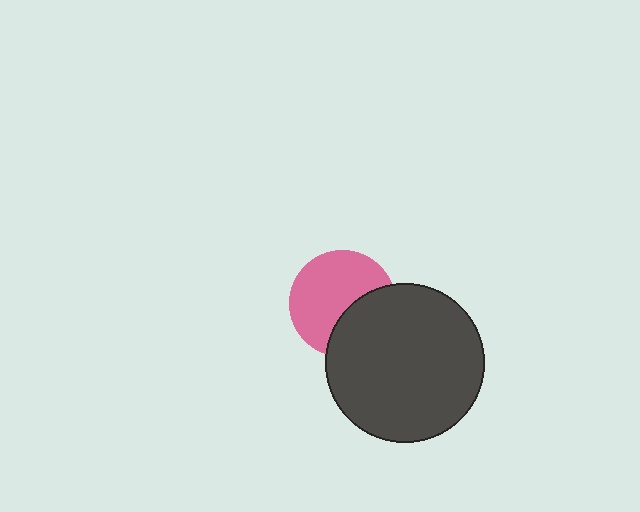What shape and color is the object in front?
The object in front is a dark gray circle.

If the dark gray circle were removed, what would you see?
You would see the complete pink circle.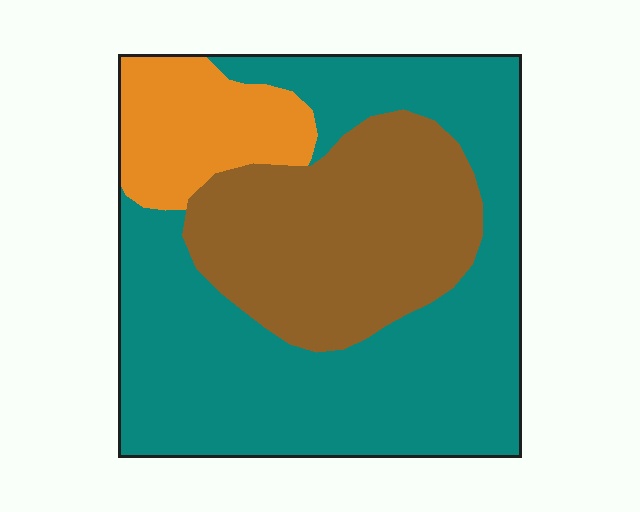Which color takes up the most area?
Teal, at roughly 55%.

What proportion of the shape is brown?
Brown covers around 30% of the shape.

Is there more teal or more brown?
Teal.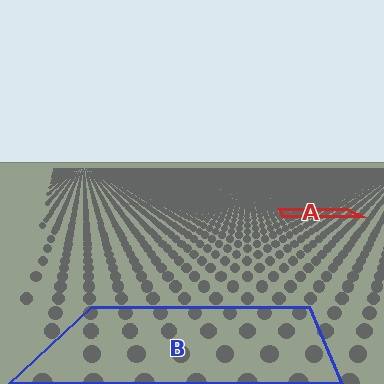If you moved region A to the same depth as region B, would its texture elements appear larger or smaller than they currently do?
They would appear larger. At a closer depth, the same texture elements are projected at a bigger on-screen size.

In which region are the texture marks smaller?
The texture marks are smaller in region A, because it is farther away.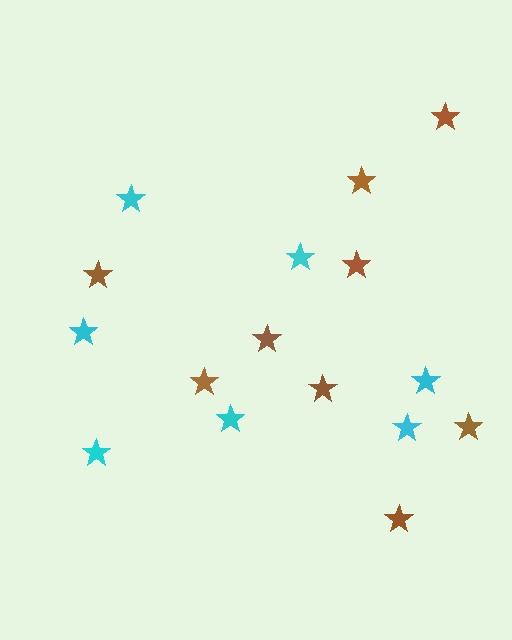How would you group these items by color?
There are 2 groups: one group of cyan stars (7) and one group of brown stars (9).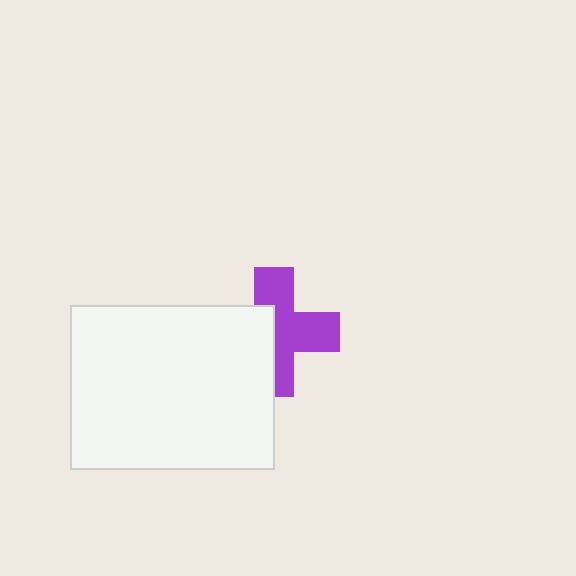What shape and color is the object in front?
The object in front is a white rectangle.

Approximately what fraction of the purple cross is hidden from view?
Roughly 43% of the purple cross is hidden behind the white rectangle.